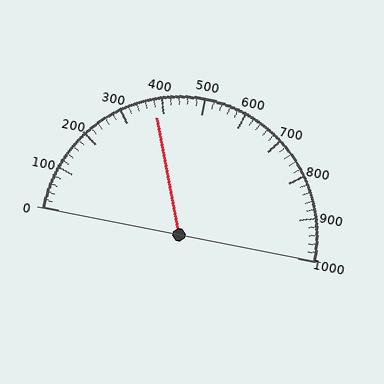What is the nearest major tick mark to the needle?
The nearest major tick mark is 400.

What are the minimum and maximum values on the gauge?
The gauge ranges from 0 to 1000.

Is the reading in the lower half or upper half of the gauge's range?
The reading is in the lower half of the range (0 to 1000).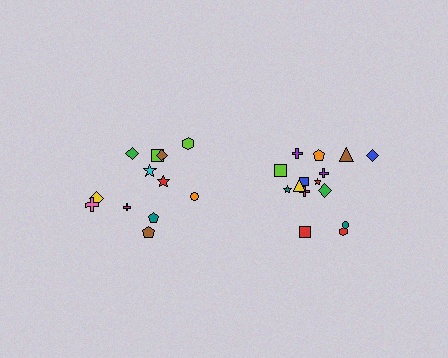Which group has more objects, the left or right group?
The right group.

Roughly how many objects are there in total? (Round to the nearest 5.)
Roughly 25 objects in total.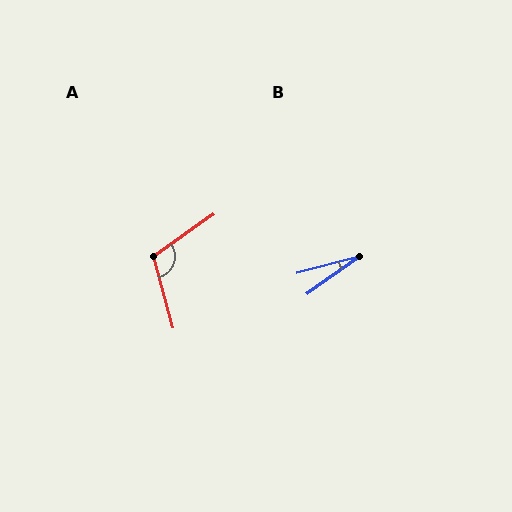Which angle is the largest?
A, at approximately 110 degrees.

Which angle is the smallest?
B, at approximately 21 degrees.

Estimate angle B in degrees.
Approximately 21 degrees.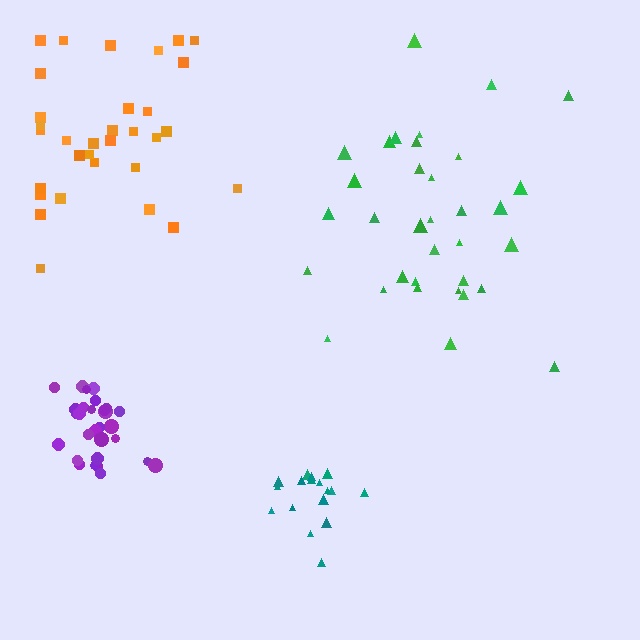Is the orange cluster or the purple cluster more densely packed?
Purple.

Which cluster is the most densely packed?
Purple.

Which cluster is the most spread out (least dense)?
Orange.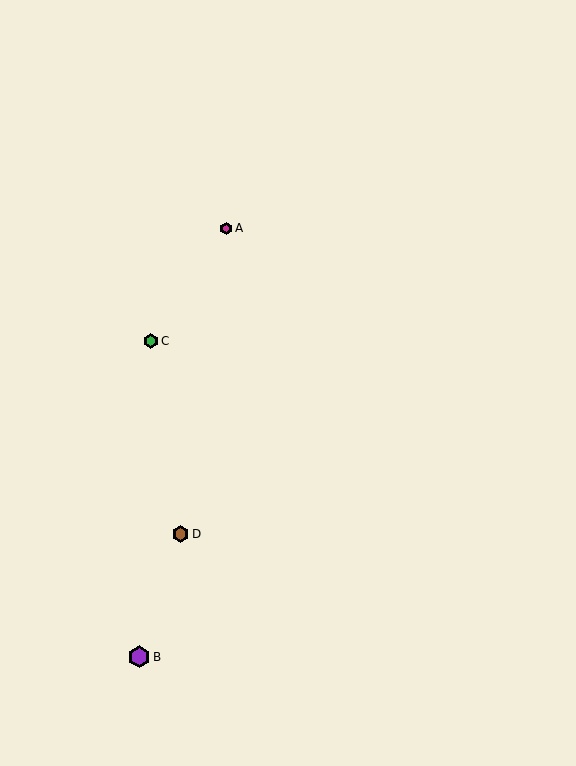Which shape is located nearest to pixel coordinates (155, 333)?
The green hexagon (labeled C) at (151, 341) is nearest to that location.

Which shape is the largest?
The purple hexagon (labeled B) is the largest.